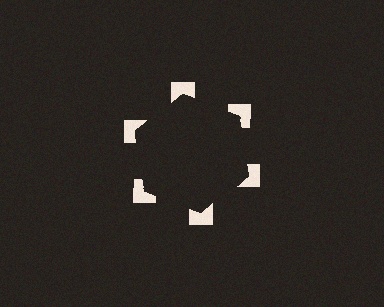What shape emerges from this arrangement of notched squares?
An illusory hexagon — its edges are inferred from the aligned wedge cuts in the notched squares, not physically drawn.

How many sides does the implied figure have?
6 sides.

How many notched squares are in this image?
There are 6 — one at each vertex of the illusory hexagon.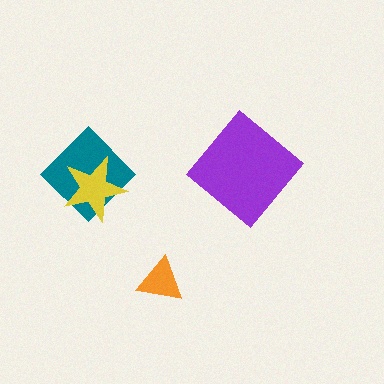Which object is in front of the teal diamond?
The yellow star is in front of the teal diamond.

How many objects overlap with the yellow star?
1 object overlaps with the yellow star.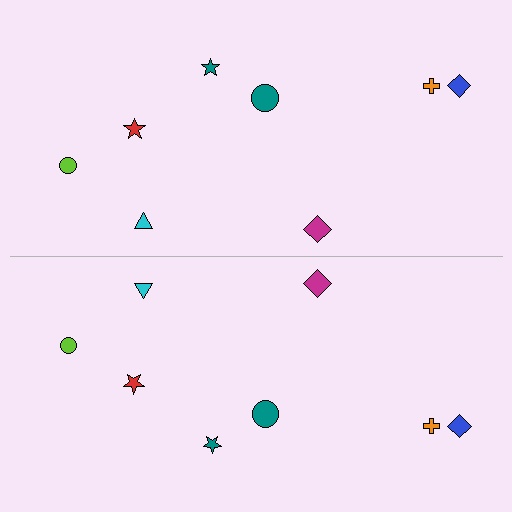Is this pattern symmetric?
Yes, this pattern has bilateral (reflection) symmetry.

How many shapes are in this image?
There are 16 shapes in this image.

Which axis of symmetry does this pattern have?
The pattern has a horizontal axis of symmetry running through the center of the image.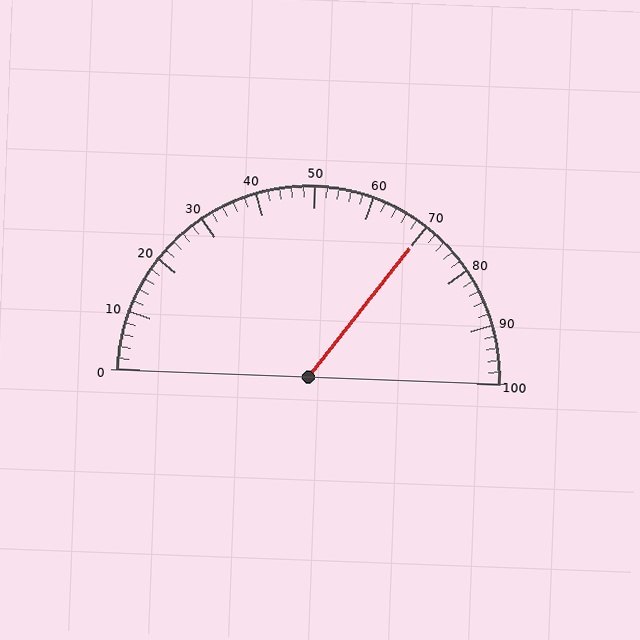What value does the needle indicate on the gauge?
The needle indicates approximately 70.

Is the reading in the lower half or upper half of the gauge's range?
The reading is in the upper half of the range (0 to 100).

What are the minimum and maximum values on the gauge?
The gauge ranges from 0 to 100.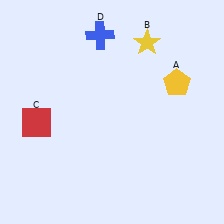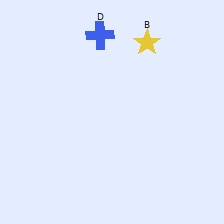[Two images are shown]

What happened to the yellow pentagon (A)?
The yellow pentagon (A) was removed in Image 2. It was in the top-right area of Image 1.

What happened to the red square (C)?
The red square (C) was removed in Image 2. It was in the bottom-left area of Image 1.